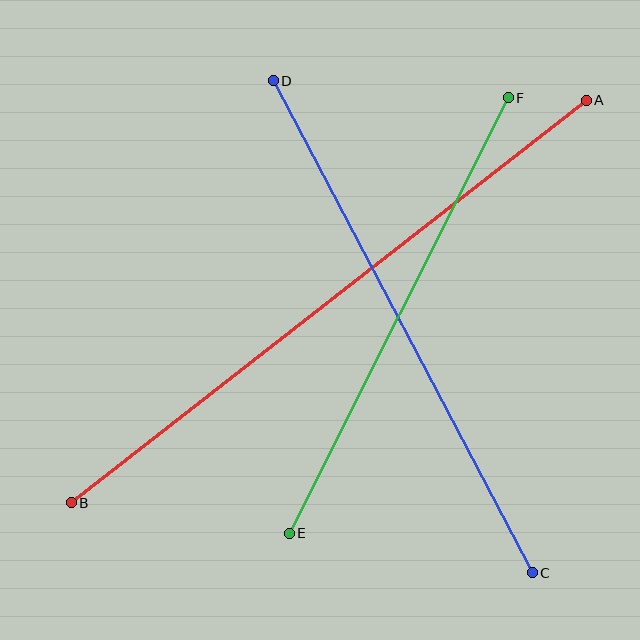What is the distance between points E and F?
The distance is approximately 488 pixels.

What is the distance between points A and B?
The distance is approximately 653 pixels.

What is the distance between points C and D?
The distance is approximately 556 pixels.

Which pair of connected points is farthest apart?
Points A and B are farthest apart.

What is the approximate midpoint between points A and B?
The midpoint is at approximately (329, 302) pixels.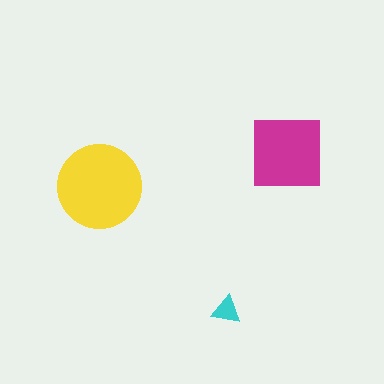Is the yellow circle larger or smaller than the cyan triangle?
Larger.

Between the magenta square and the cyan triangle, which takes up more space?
The magenta square.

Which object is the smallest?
The cyan triangle.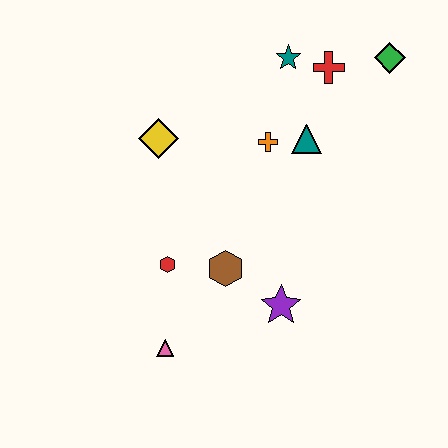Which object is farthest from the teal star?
The pink triangle is farthest from the teal star.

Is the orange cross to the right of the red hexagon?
Yes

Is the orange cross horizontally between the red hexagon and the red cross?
Yes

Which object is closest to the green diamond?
The red cross is closest to the green diamond.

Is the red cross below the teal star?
Yes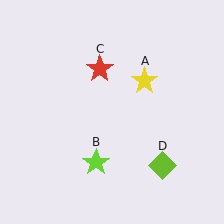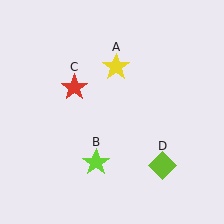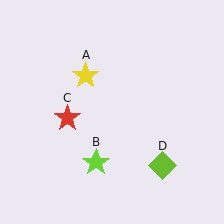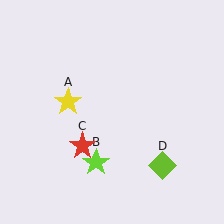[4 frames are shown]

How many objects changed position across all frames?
2 objects changed position: yellow star (object A), red star (object C).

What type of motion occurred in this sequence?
The yellow star (object A), red star (object C) rotated counterclockwise around the center of the scene.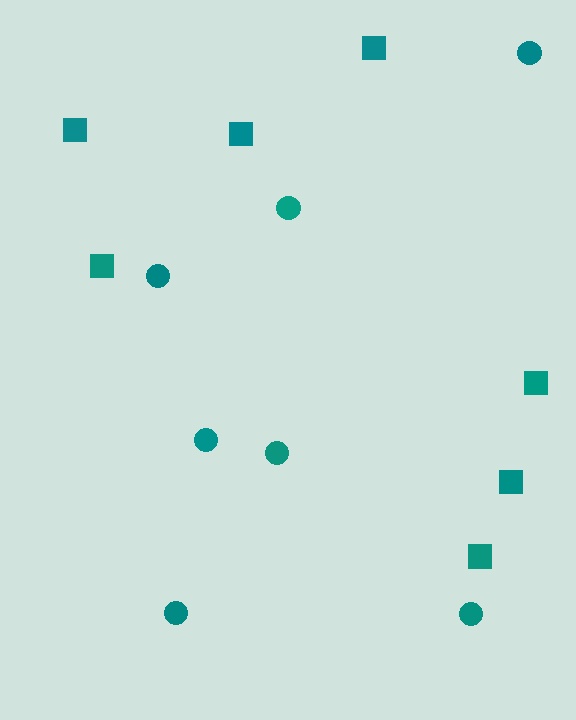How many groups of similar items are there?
There are 2 groups: one group of circles (7) and one group of squares (7).